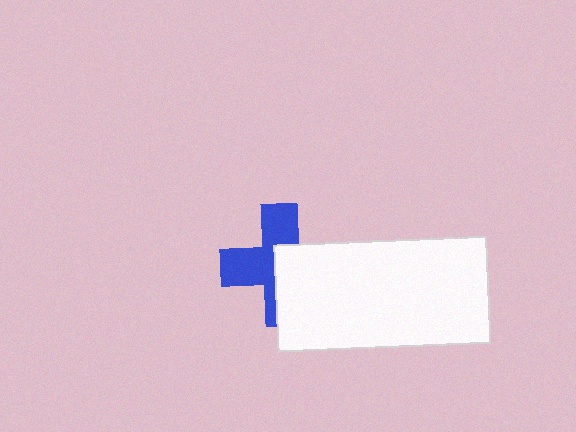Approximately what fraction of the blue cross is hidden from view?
Roughly 49% of the blue cross is hidden behind the white rectangle.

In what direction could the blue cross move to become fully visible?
The blue cross could move toward the upper-left. That would shift it out from behind the white rectangle entirely.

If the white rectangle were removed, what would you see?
You would see the complete blue cross.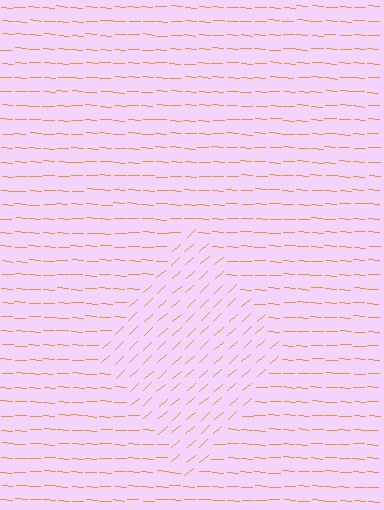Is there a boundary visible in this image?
Yes, there is a texture boundary formed by a change in line orientation.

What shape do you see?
I see a diamond.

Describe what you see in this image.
The image is filled with small orange line segments. A diamond region in the image has lines oriented differently from the surrounding lines, creating a visible texture boundary.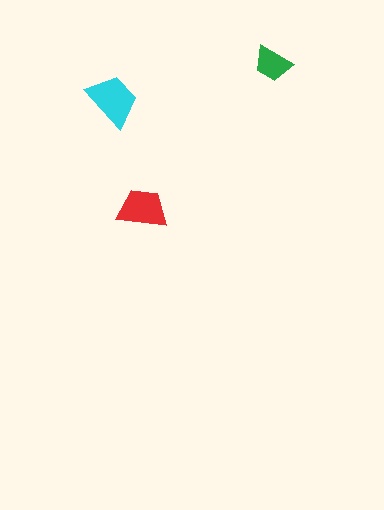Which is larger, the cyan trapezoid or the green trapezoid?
The cyan one.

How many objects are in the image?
There are 3 objects in the image.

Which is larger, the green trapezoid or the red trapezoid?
The red one.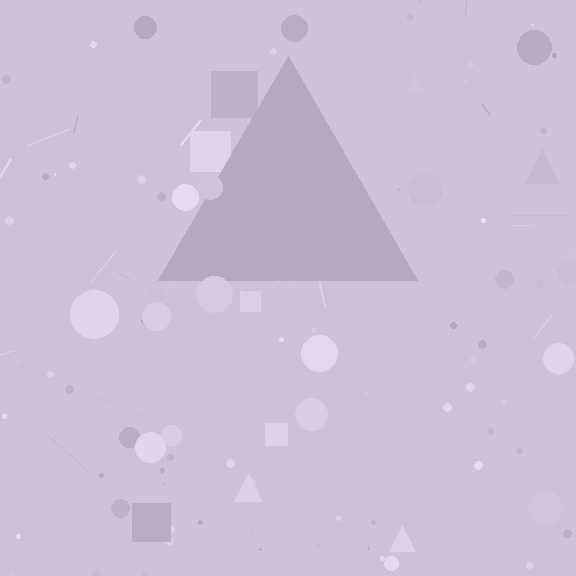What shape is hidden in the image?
A triangle is hidden in the image.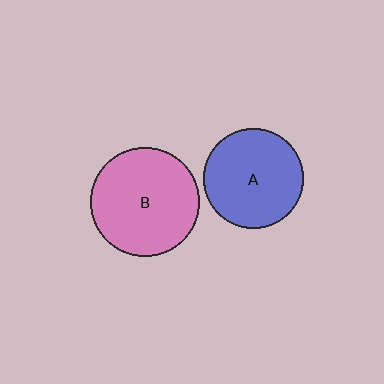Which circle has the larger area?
Circle B (pink).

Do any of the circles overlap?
No, none of the circles overlap.